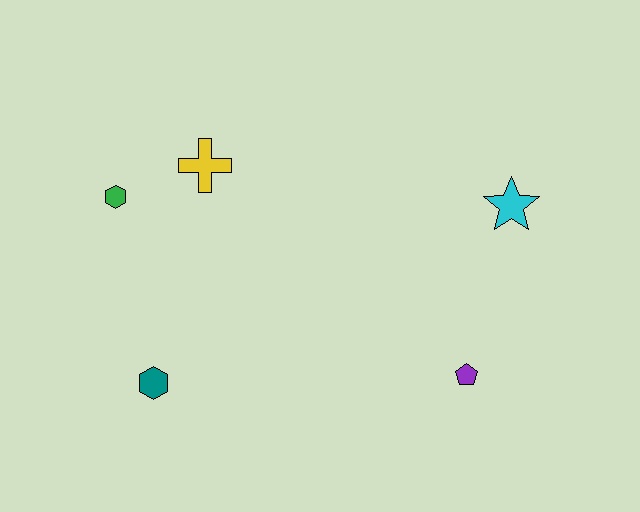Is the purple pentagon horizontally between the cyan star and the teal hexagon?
Yes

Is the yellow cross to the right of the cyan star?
No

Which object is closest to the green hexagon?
The yellow cross is closest to the green hexagon.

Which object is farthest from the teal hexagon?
The cyan star is farthest from the teal hexagon.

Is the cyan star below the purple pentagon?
No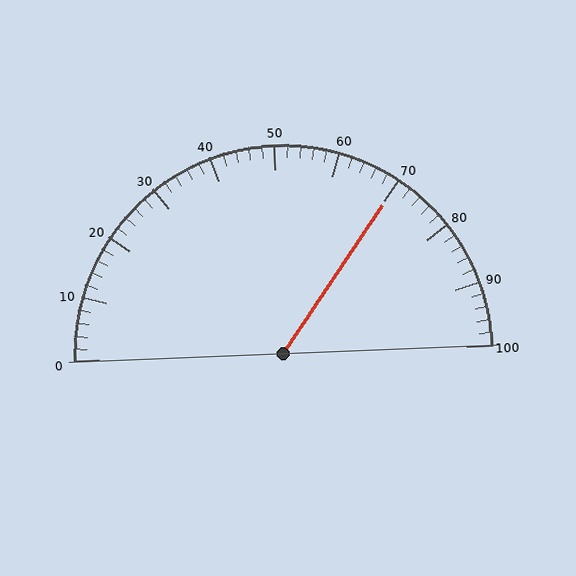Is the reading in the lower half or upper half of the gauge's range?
The reading is in the upper half of the range (0 to 100).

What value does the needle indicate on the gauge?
The needle indicates approximately 70.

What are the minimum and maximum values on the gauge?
The gauge ranges from 0 to 100.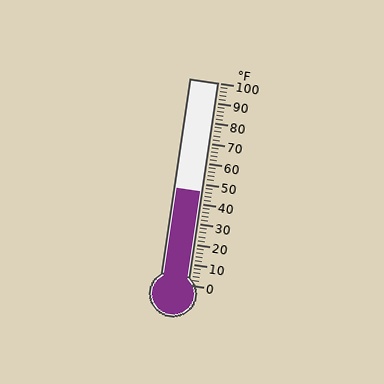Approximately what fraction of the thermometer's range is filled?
The thermometer is filled to approximately 45% of its range.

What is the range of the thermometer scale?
The thermometer scale ranges from 0°F to 100°F.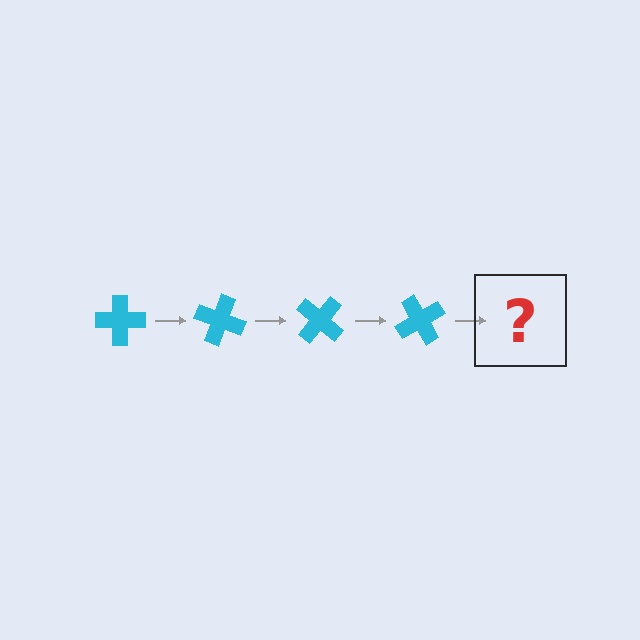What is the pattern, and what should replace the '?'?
The pattern is that the cross rotates 20 degrees each step. The '?' should be a cyan cross rotated 80 degrees.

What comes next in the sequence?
The next element should be a cyan cross rotated 80 degrees.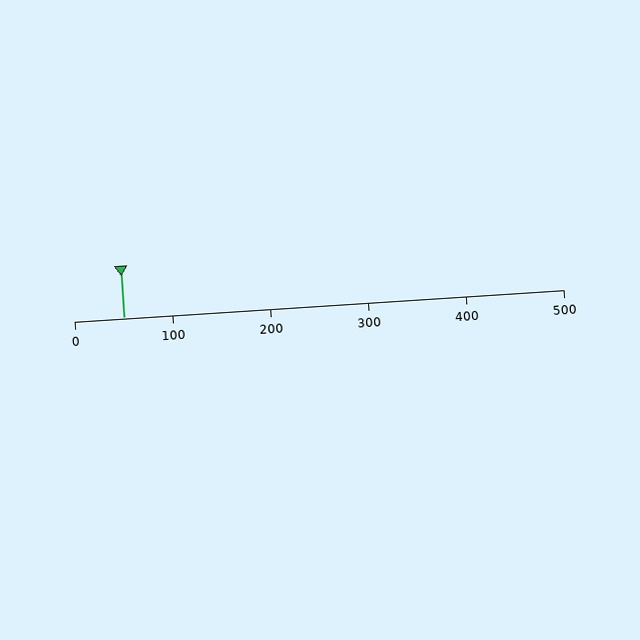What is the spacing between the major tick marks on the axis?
The major ticks are spaced 100 apart.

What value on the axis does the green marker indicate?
The marker indicates approximately 50.